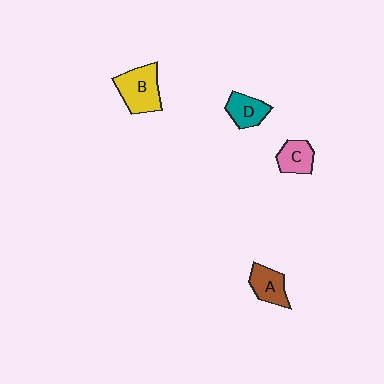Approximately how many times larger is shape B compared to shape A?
Approximately 1.4 times.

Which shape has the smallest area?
Shape C (pink).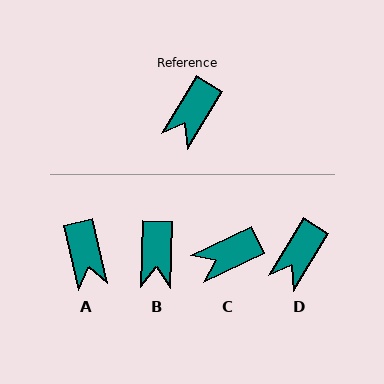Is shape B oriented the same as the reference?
No, it is off by about 29 degrees.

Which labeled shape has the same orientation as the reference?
D.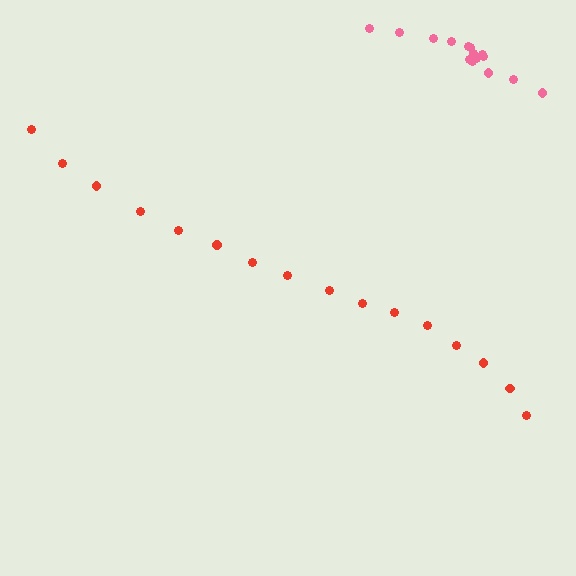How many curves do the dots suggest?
There are 2 distinct paths.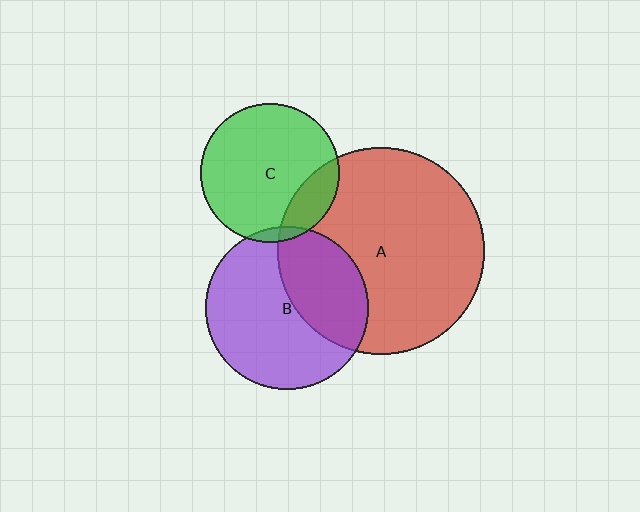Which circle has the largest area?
Circle A (red).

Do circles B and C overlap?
Yes.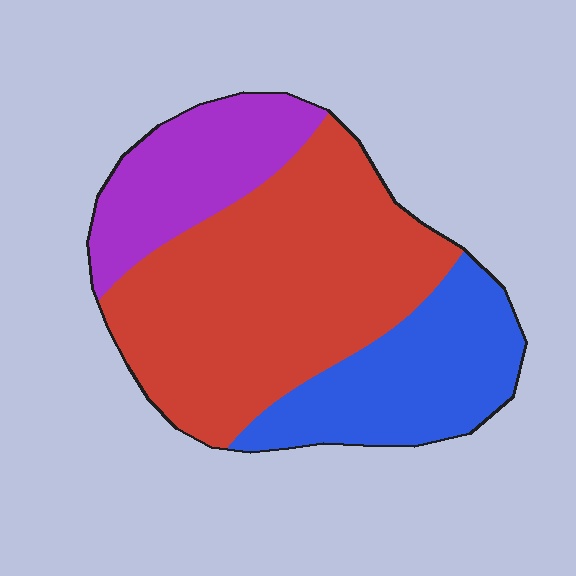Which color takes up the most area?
Red, at roughly 55%.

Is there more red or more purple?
Red.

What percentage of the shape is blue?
Blue covers about 25% of the shape.